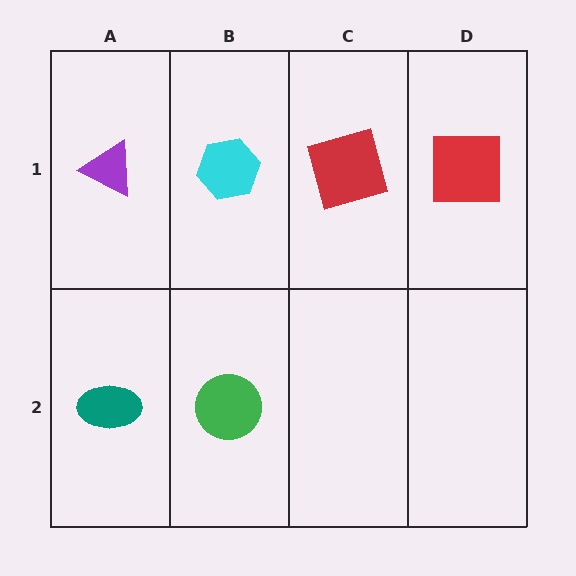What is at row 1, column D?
A red square.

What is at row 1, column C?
A red square.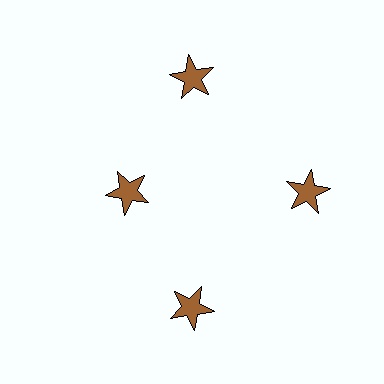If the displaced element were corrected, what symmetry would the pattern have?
It would have 4-fold rotational symmetry — the pattern would map onto itself every 90 degrees.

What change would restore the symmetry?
The symmetry would be restored by moving it outward, back onto the ring so that all 4 stars sit at equal angles and equal distance from the center.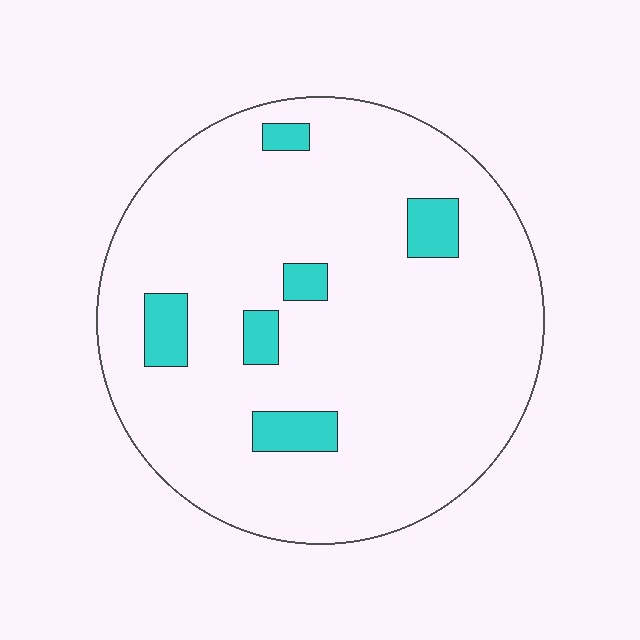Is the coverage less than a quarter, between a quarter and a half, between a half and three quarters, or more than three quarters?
Less than a quarter.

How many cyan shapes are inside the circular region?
6.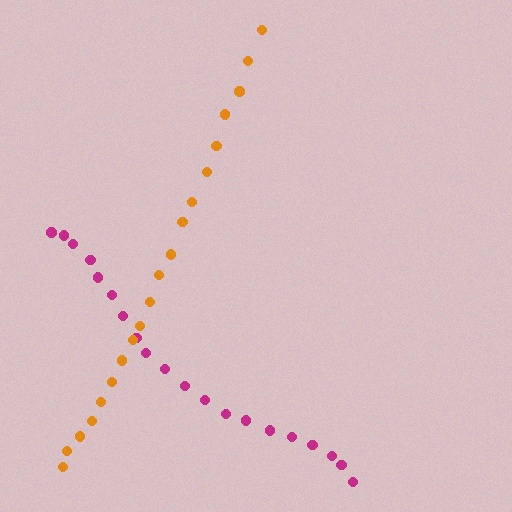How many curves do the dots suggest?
There are 2 distinct paths.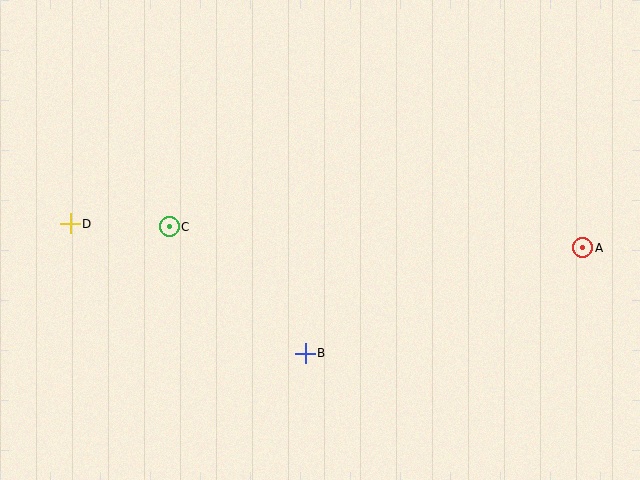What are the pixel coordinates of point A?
Point A is at (583, 248).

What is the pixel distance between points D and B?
The distance between D and B is 268 pixels.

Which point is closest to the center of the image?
Point B at (305, 353) is closest to the center.